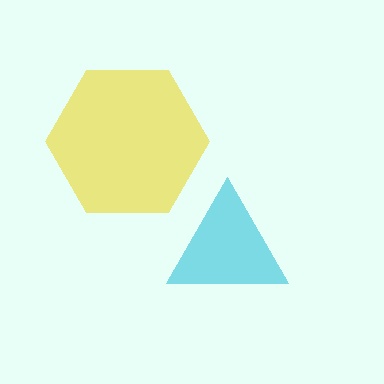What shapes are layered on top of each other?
The layered shapes are: a cyan triangle, a yellow hexagon.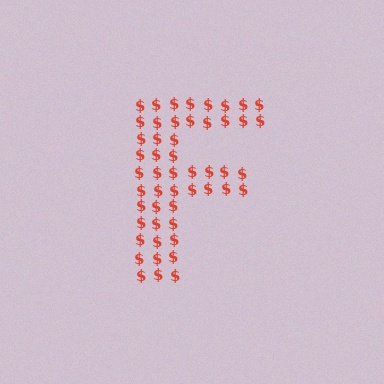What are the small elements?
The small elements are dollar signs.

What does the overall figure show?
The overall figure shows the letter F.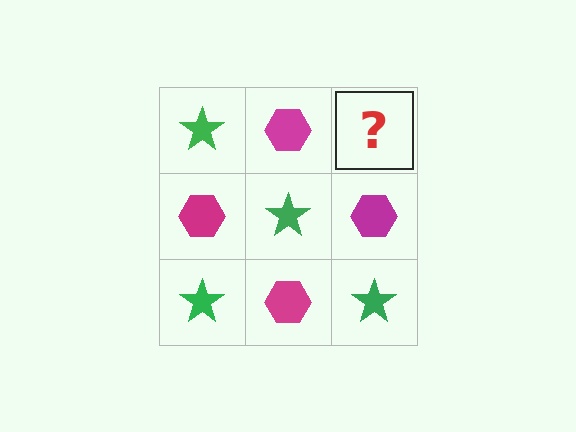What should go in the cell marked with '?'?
The missing cell should contain a green star.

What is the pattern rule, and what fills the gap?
The rule is that it alternates green star and magenta hexagon in a checkerboard pattern. The gap should be filled with a green star.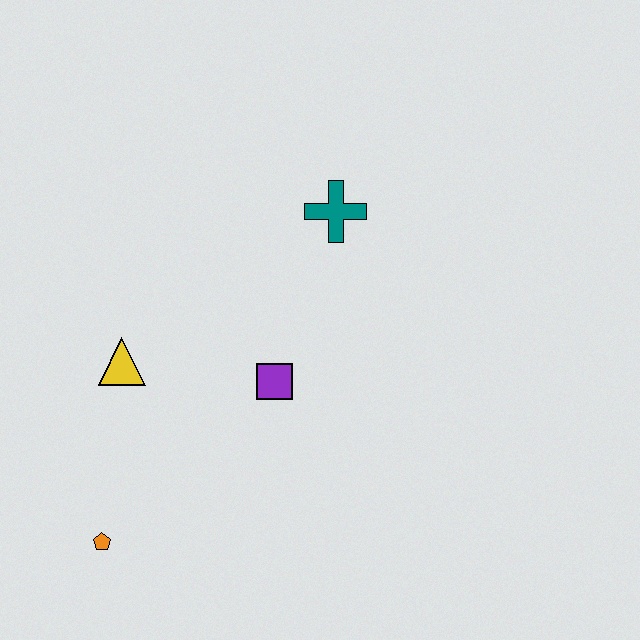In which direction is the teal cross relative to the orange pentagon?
The teal cross is above the orange pentagon.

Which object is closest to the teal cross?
The purple square is closest to the teal cross.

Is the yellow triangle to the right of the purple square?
No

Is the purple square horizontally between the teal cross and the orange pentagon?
Yes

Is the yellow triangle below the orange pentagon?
No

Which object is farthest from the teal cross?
The orange pentagon is farthest from the teal cross.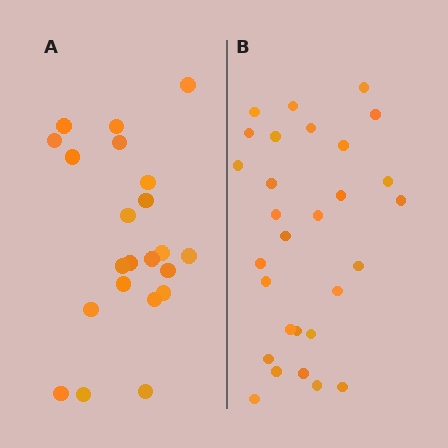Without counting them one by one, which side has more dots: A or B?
Region B (the right region) has more dots.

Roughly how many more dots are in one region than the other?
Region B has roughly 8 or so more dots than region A.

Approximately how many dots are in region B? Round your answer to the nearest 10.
About 30 dots. (The exact count is 29, which rounds to 30.)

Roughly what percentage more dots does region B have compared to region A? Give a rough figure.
About 30% more.